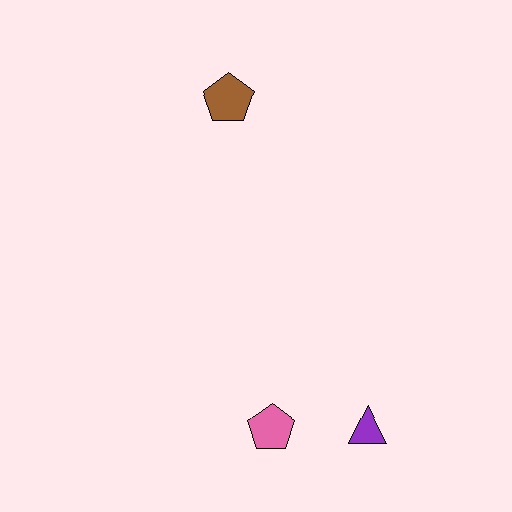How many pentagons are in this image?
There are 2 pentagons.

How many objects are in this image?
There are 3 objects.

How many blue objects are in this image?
There are no blue objects.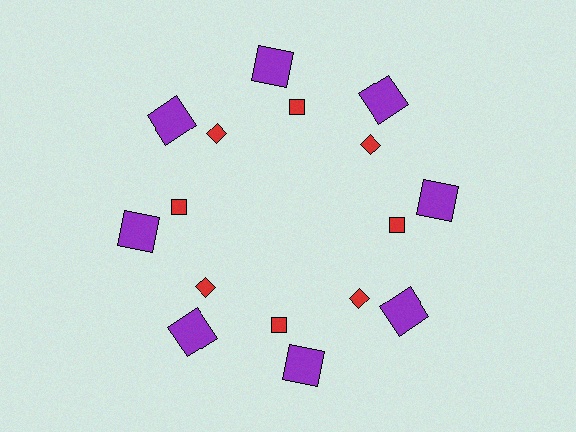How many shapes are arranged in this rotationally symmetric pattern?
There are 16 shapes, arranged in 8 groups of 2.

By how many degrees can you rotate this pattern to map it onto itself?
The pattern maps onto itself every 45 degrees of rotation.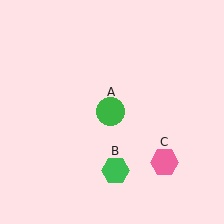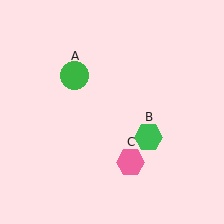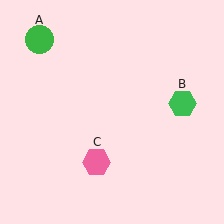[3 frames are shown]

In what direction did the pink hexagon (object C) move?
The pink hexagon (object C) moved left.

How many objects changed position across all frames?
3 objects changed position: green circle (object A), green hexagon (object B), pink hexagon (object C).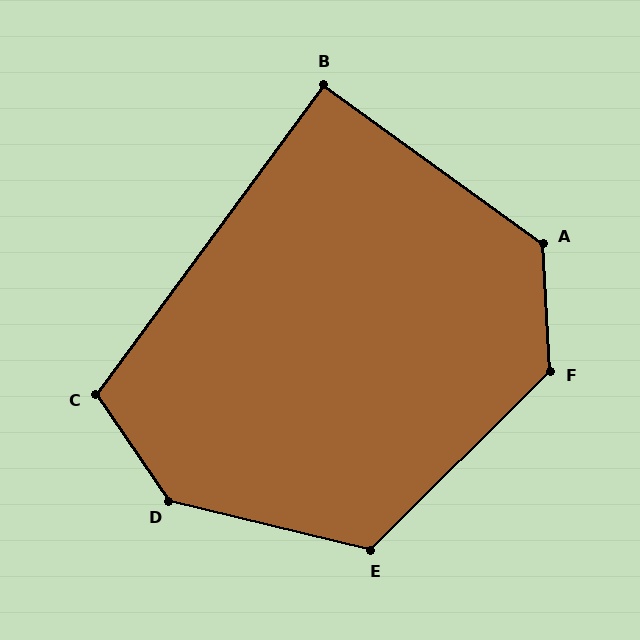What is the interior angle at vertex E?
Approximately 121 degrees (obtuse).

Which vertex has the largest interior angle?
D, at approximately 138 degrees.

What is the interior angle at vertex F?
Approximately 132 degrees (obtuse).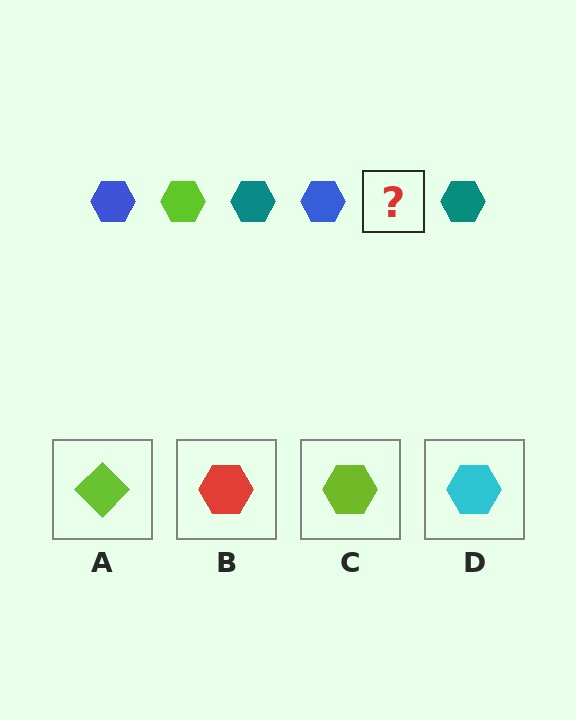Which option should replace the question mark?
Option C.